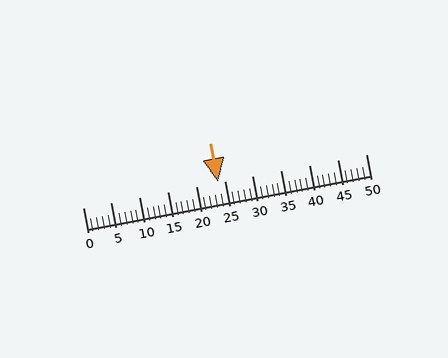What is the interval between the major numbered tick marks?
The major tick marks are spaced 5 units apart.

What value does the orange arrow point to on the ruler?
The orange arrow points to approximately 24.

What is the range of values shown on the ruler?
The ruler shows values from 0 to 50.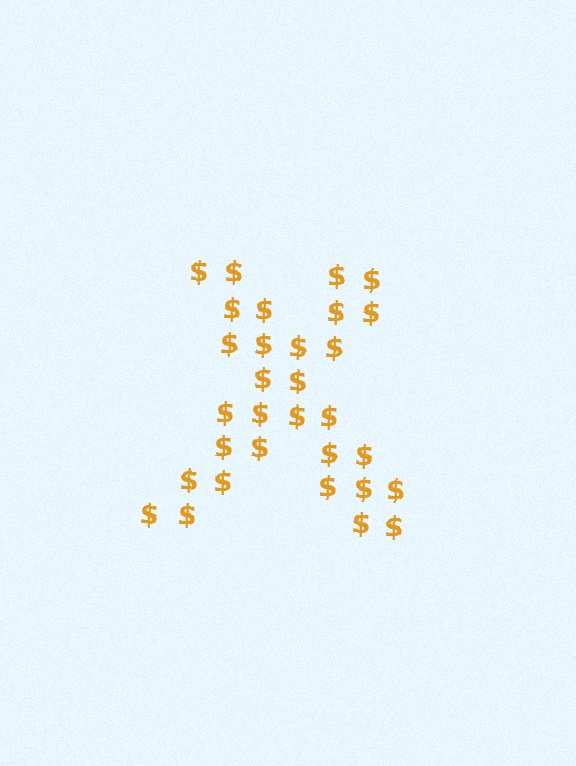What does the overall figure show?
The overall figure shows the letter X.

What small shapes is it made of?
It is made of small dollar signs.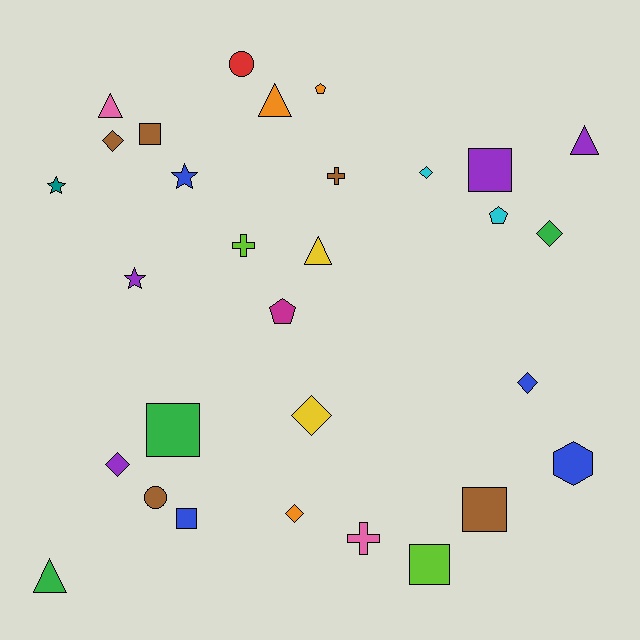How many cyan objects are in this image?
There are 2 cyan objects.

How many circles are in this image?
There are 2 circles.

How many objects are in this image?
There are 30 objects.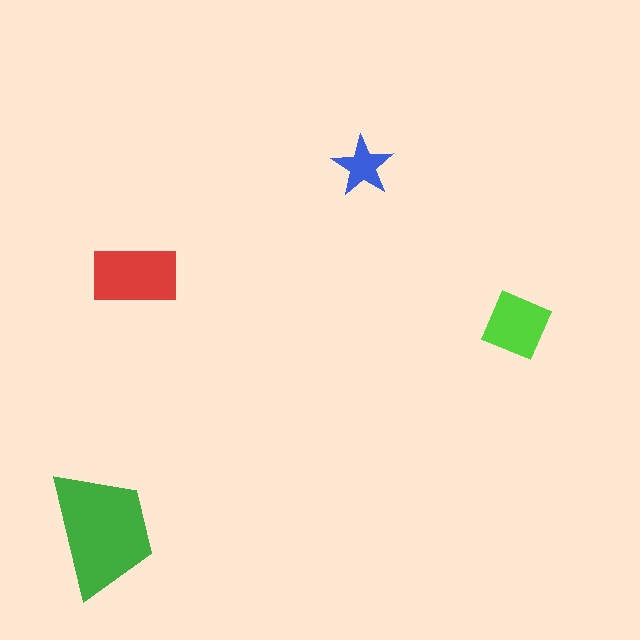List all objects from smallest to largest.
The blue star, the lime diamond, the red rectangle, the green trapezoid.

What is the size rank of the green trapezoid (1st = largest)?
1st.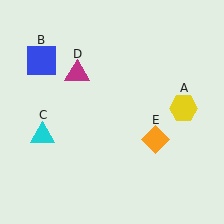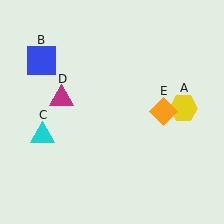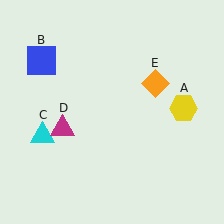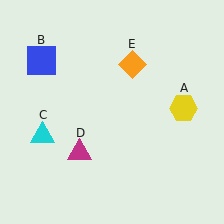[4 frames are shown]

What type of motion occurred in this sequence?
The magenta triangle (object D), orange diamond (object E) rotated counterclockwise around the center of the scene.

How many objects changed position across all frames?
2 objects changed position: magenta triangle (object D), orange diamond (object E).